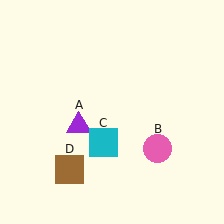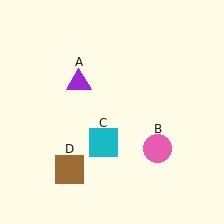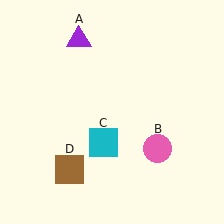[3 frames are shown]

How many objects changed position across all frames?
1 object changed position: purple triangle (object A).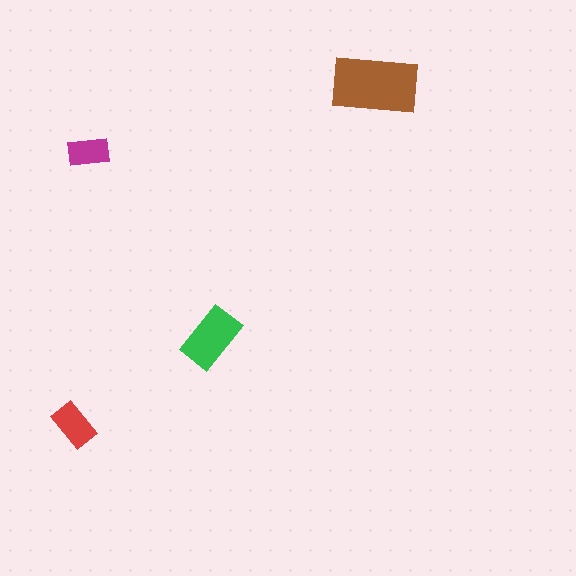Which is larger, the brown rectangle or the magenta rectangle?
The brown one.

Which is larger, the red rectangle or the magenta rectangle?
The red one.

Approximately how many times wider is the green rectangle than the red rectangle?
About 1.5 times wider.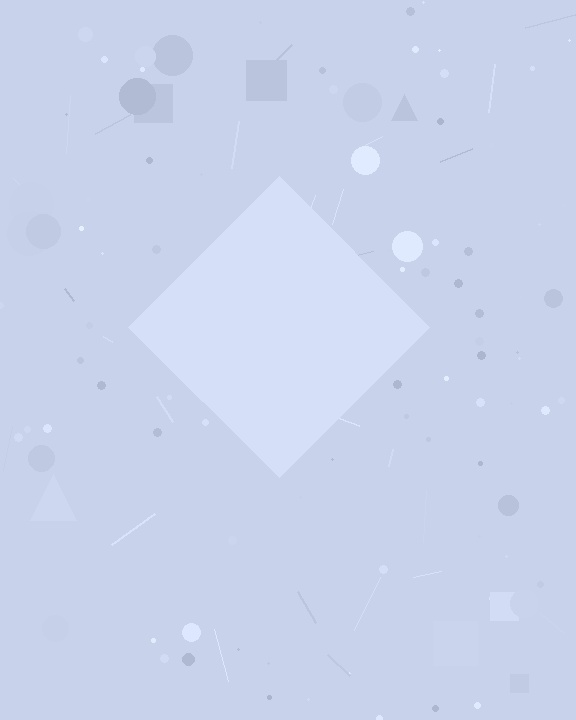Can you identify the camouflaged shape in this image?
The camouflaged shape is a diamond.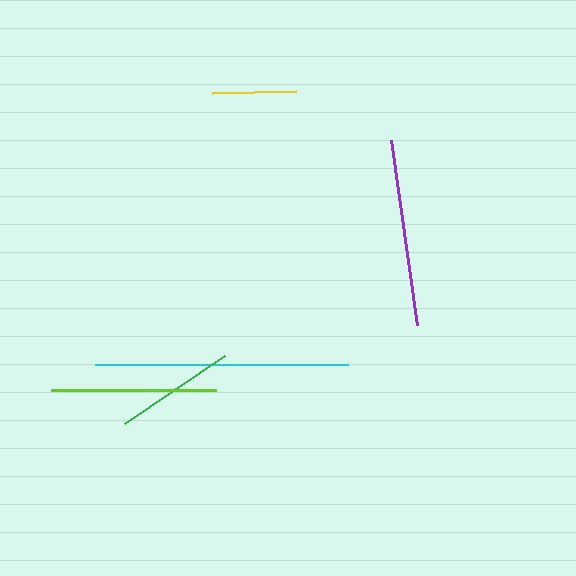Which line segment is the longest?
The cyan line is the longest at approximately 254 pixels.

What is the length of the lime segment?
The lime segment is approximately 165 pixels long.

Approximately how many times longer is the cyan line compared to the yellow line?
The cyan line is approximately 3.0 times the length of the yellow line.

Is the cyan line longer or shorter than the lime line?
The cyan line is longer than the lime line.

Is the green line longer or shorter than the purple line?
The purple line is longer than the green line.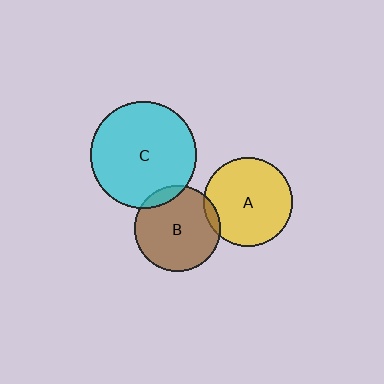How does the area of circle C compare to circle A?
Approximately 1.4 times.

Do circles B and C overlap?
Yes.